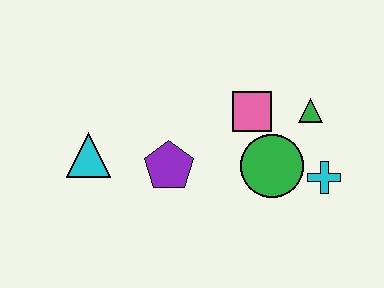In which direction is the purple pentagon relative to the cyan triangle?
The purple pentagon is to the right of the cyan triangle.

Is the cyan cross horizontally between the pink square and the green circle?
No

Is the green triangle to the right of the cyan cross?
No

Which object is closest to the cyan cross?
The green circle is closest to the cyan cross.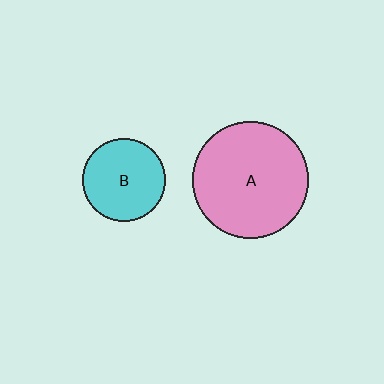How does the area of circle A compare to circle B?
Approximately 2.0 times.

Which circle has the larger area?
Circle A (pink).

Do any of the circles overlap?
No, none of the circles overlap.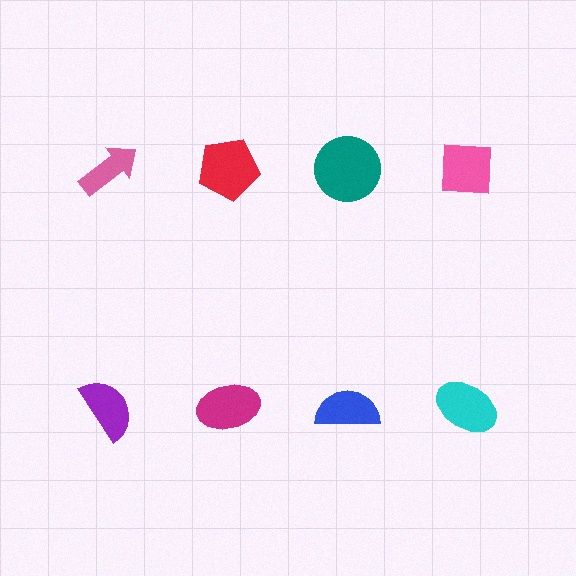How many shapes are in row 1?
4 shapes.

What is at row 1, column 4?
A pink square.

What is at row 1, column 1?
A pink arrow.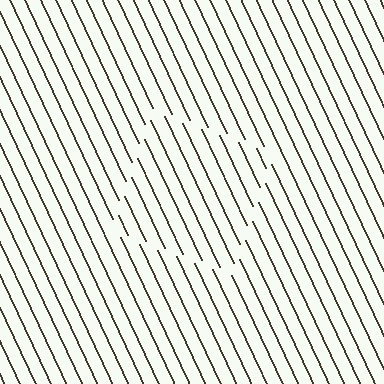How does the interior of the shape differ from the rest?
The interior of the shape contains the same grating, shifted by half a period — the contour is defined by the phase discontinuity where line-ends from the inner and outer gratings abut.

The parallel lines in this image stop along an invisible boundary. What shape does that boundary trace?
An illusory square. The interior of the shape contains the same grating, shifted by half a period — the contour is defined by the phase discontinuity where line-ends from the inner and outer gratings abut.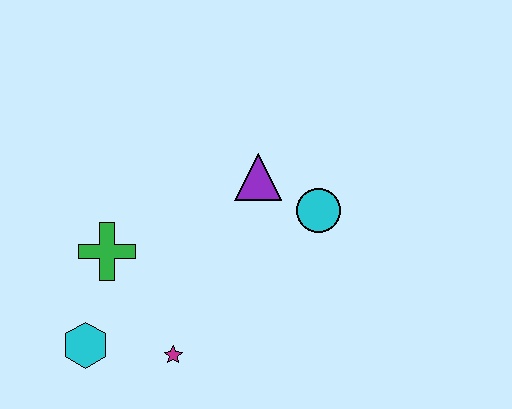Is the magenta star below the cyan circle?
Yes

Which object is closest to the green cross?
The cyan hexagon is closest to the green cross.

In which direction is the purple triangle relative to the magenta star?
The purple triangle is above the magenta star.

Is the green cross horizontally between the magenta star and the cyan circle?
No